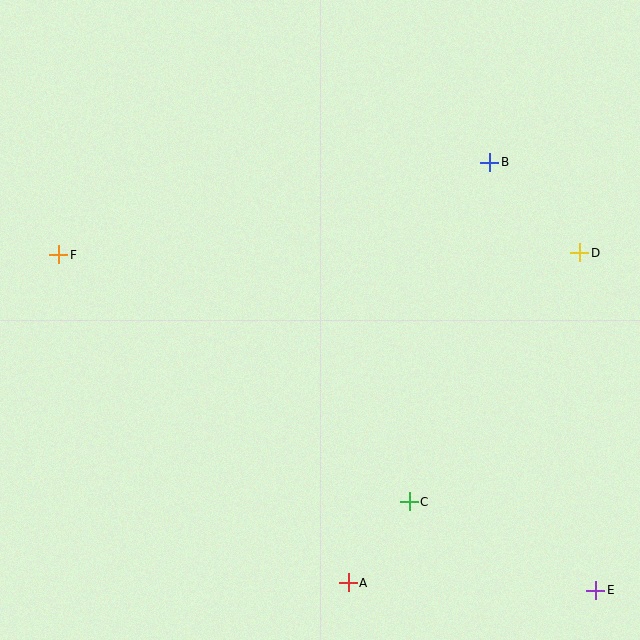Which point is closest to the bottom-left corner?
Point A is closest to the bottom-left corner.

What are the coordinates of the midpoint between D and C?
The midpoint between D and C is at (494, 377).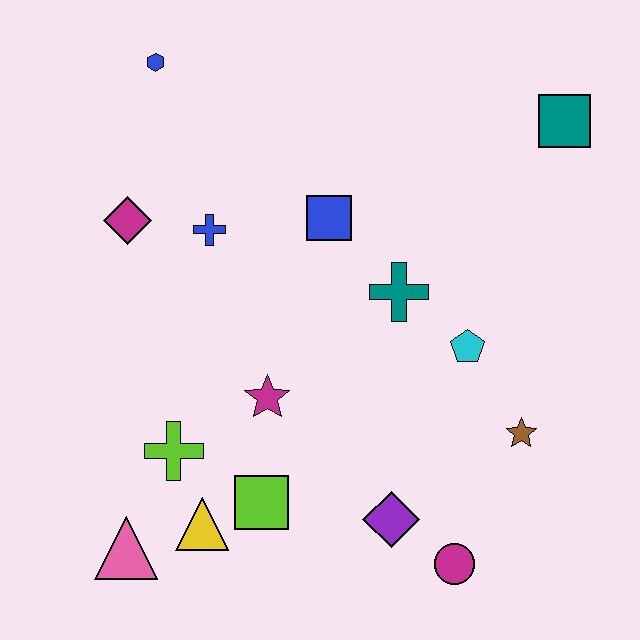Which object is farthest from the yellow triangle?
The teal square is farthest from the yellow triangle.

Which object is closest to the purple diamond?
The magenta circle is closest to the purple diamond.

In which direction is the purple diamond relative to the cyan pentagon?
The purple diamond is below the cyan pentagon.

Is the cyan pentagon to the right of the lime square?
Yes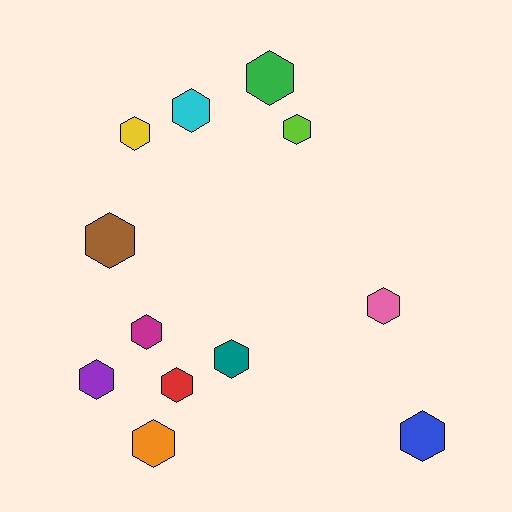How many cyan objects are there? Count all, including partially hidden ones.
There is 1 cyan object.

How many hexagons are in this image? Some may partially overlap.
There are 12 hexagons.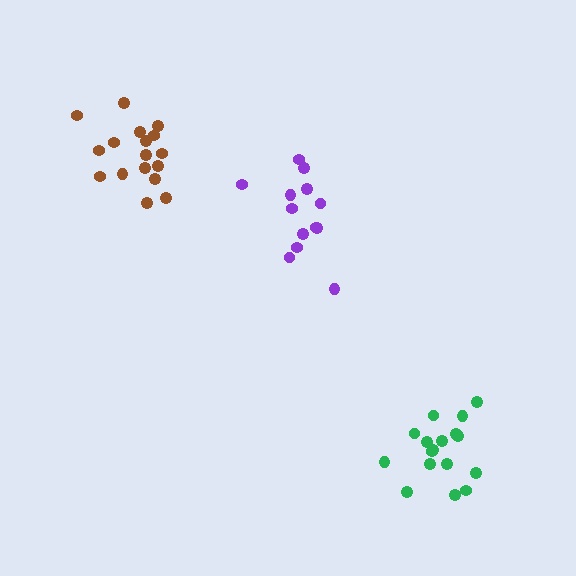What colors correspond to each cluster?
The clusters are colored: green, purple, brown.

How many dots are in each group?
Group 1: 17 dots, Group 2: 13 dots, Group 3: 17 dots (47 total).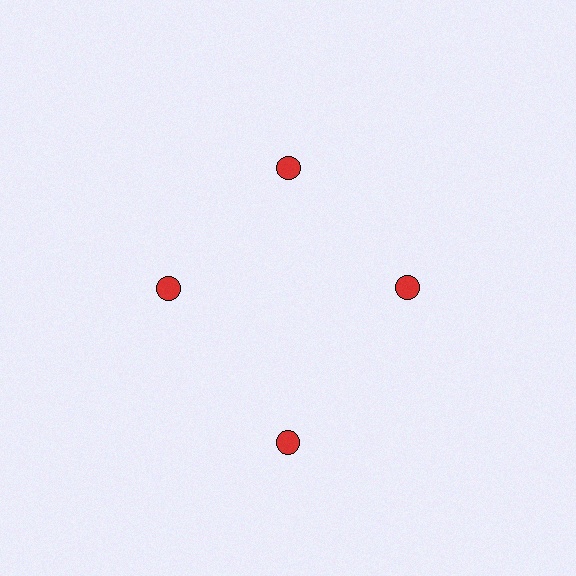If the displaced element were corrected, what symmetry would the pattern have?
It would have 4-fold rotational symmetry — the pattern would map onto itself every 90 degrees.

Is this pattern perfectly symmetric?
No. The 4 red circles are arranged in a ring, but one element near the 6 o'clock position is pushed outward from the center, breaking the 4-fold rotational symmetry.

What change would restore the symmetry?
The symmetry would be restored by moving it inward, back onto the ring so that all 4 circles sit at equal angles and equal distance from the center.